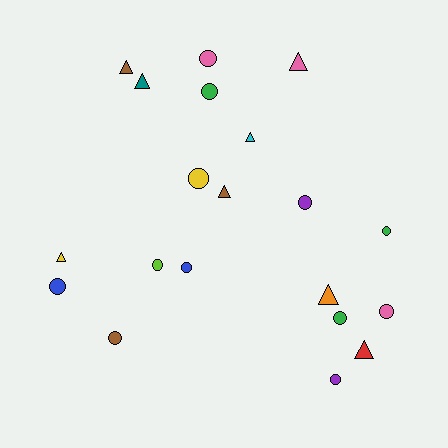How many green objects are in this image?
There are 3 green objects.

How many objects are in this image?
There are 20 objects.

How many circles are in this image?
There are 12 circles.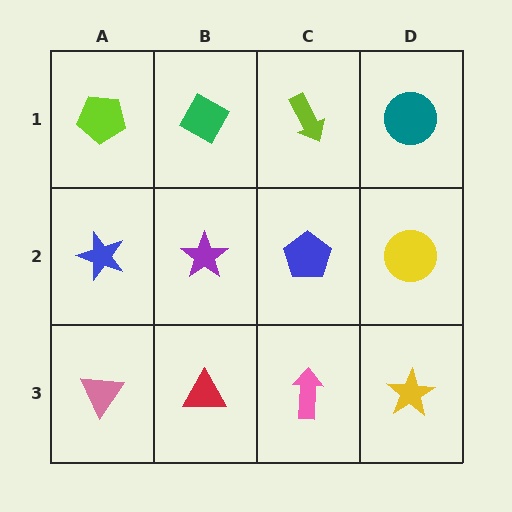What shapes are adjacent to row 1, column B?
A purple star (row 2, column B), a lime pentagon (row 1, column A), a lime arrow (row 1, column C).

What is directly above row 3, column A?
A blue star.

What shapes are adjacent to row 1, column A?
A blue star (row 2, column A), a green diamond (row 1, column B).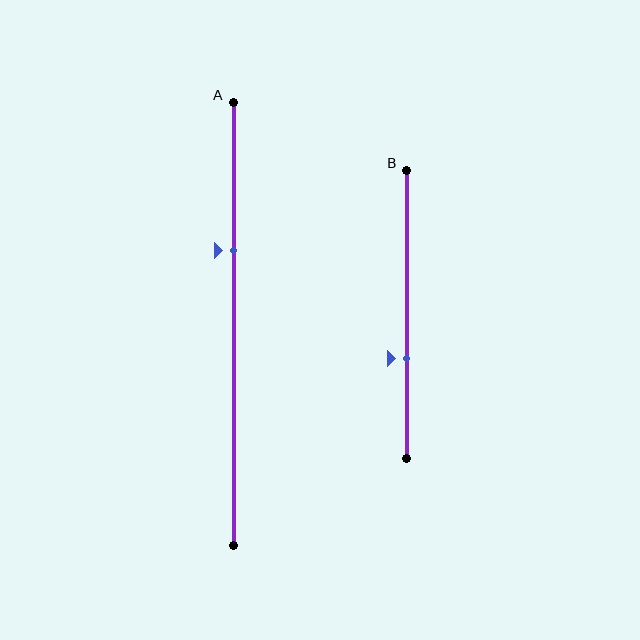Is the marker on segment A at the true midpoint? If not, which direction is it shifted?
No, the marker on segment A is shifted upward by about 17% of the segment length.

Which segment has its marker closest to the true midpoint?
Segment B has its marker closest to the true midpoint.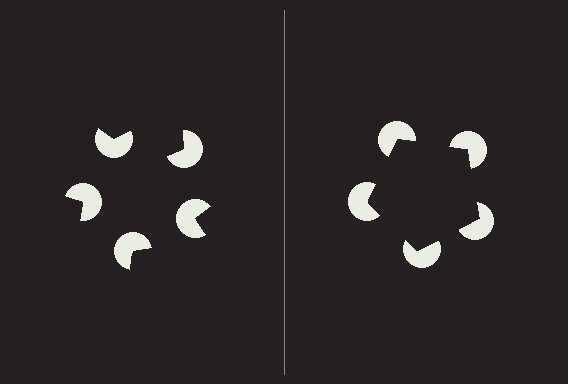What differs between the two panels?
The pac-man discs are positioned identically on both sides; only the wedge orientations differ. On the right they align to a pentagon; on the left they are misaligned.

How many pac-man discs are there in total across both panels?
10 — 5 on each side.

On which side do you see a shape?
An illusory pentagon appears on the right side. On the left side the wedge cuts are rotated, so no coherent shape forms.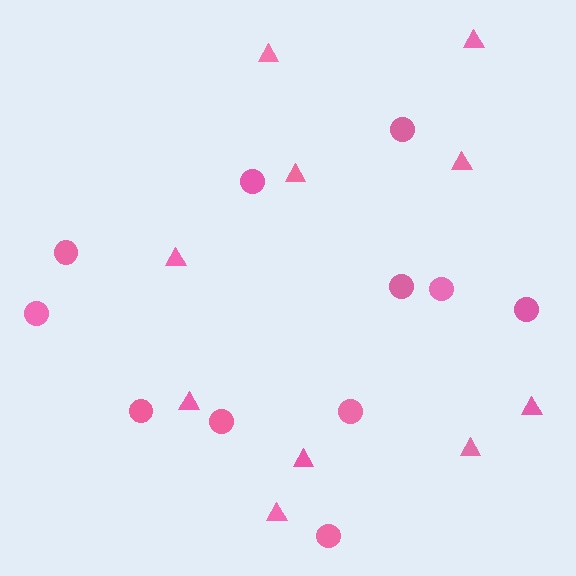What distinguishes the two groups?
There are 2 groups: one group of triangles (10) and one group of circles (11).